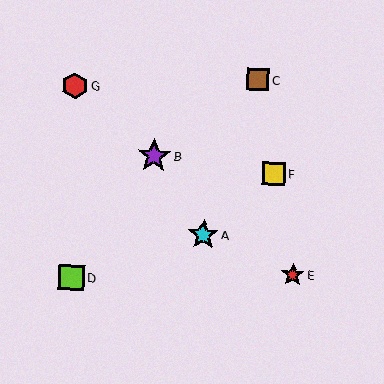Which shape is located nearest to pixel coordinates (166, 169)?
The purple star (labeled B) at (154, 156) is nearest to that location.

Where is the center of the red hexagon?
The center of the red hexagon is at (75, 86).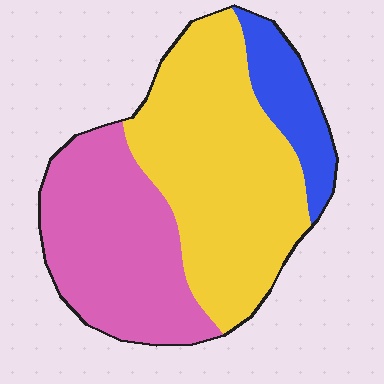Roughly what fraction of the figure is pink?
Pink covers about 35% of the figure.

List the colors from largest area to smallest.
From largest to smallest: yellow, pink, blue.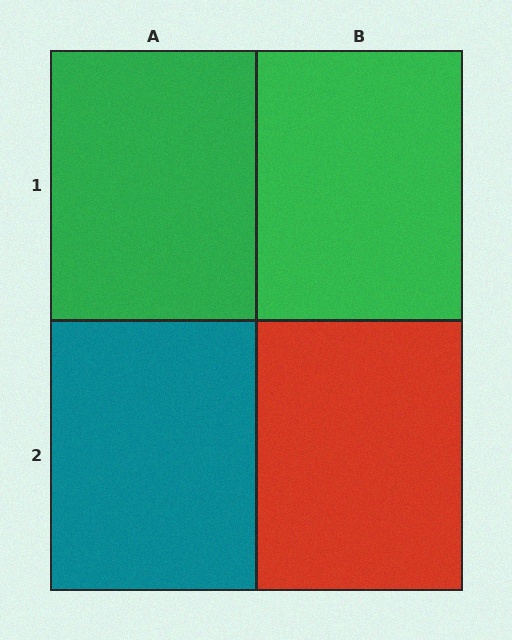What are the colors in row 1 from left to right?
Green, green.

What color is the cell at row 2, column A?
Teal.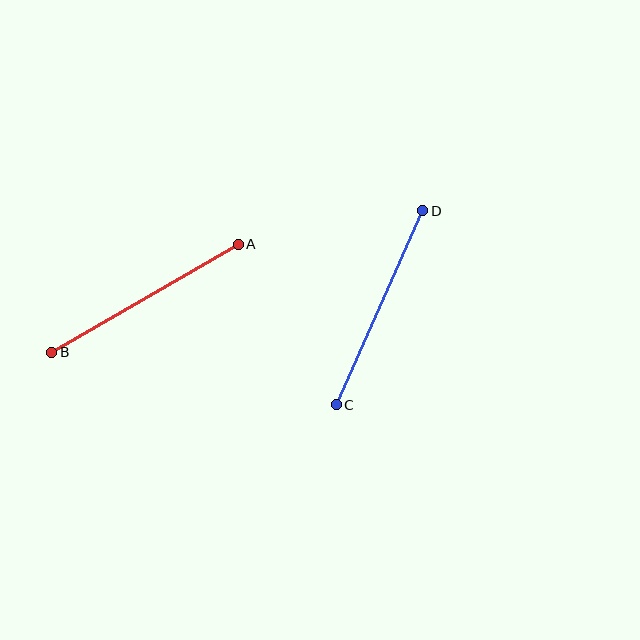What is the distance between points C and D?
The distance is approximately 213 pixels.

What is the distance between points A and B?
The distance is approximately 216 pixels.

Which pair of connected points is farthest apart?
Points A and B are farthest apart.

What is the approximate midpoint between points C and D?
The midpoint is at approximately (380, 308) pixels.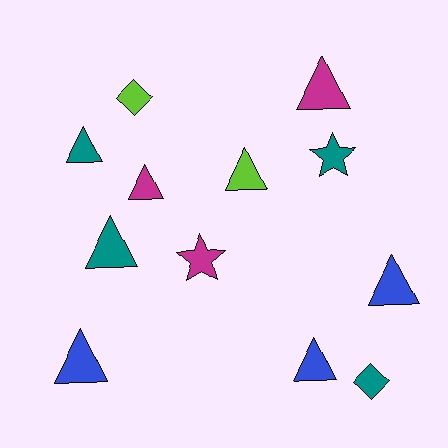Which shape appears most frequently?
Triangle, with 8 objects.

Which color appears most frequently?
Teal, with 4 objects.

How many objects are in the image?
There are 12 objects.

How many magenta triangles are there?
There are 2 magenta triangles.